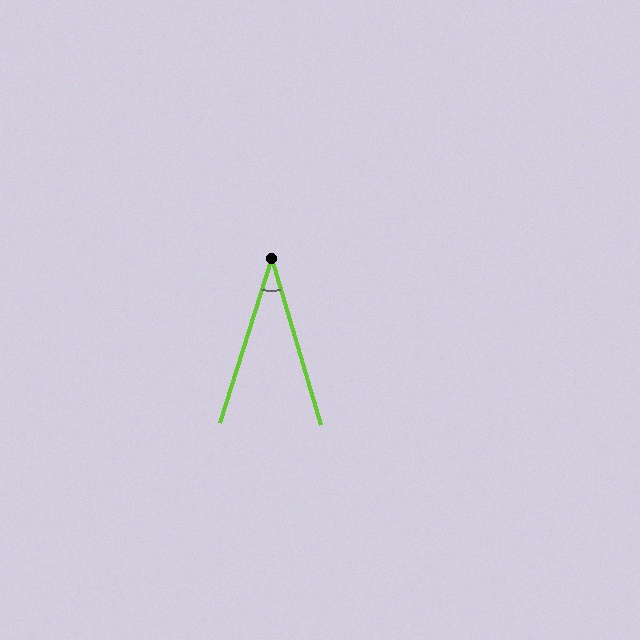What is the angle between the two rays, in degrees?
Approximately 34 degrees.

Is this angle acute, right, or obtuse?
It is acute.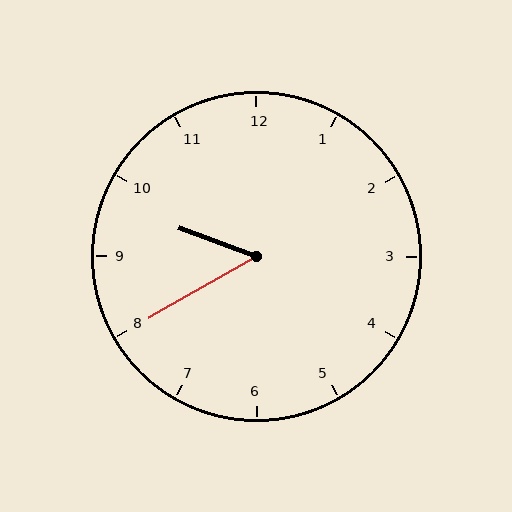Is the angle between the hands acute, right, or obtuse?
It is acute.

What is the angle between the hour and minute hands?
Approximately 50 degrees.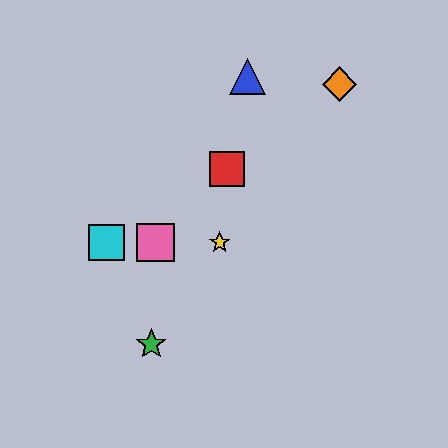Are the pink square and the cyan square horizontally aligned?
Yes, both are at y≈243.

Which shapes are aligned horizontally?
The yellow star, the purple star, the cyan square, the pink square are aligned horizontally.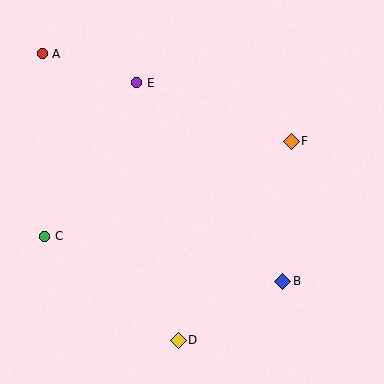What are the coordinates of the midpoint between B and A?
The midpoint between B and A is at (163, 167).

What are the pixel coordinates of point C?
Point C is at (45, 237).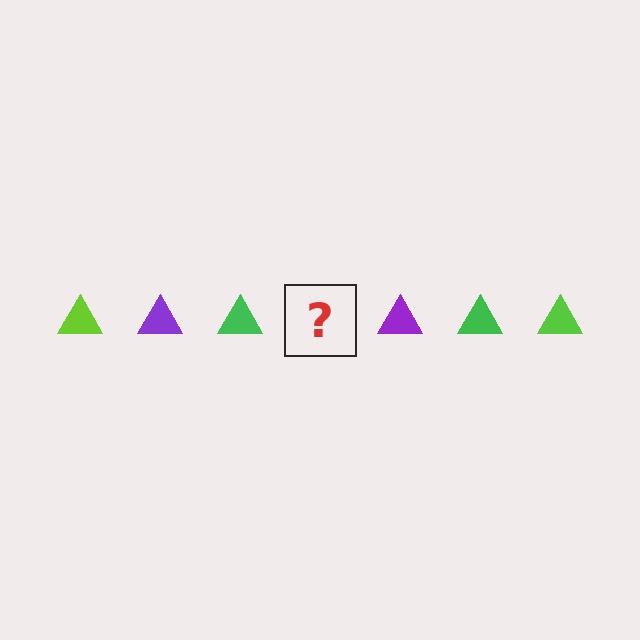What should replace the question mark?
The question mark should be replaced with a lime triangle.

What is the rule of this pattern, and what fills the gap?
The rule is that the pattern cycles through lime, purple, green triangles. The gap should be filled with a lime triangle.